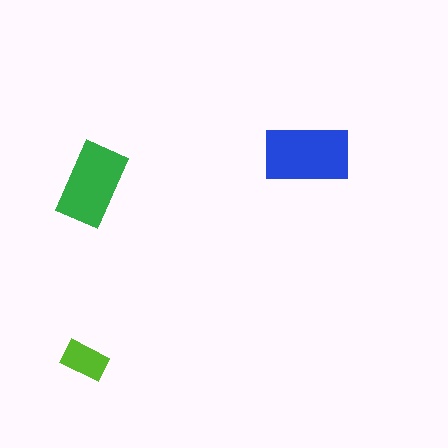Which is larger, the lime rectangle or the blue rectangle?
The blue one.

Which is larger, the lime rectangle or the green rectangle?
The green one.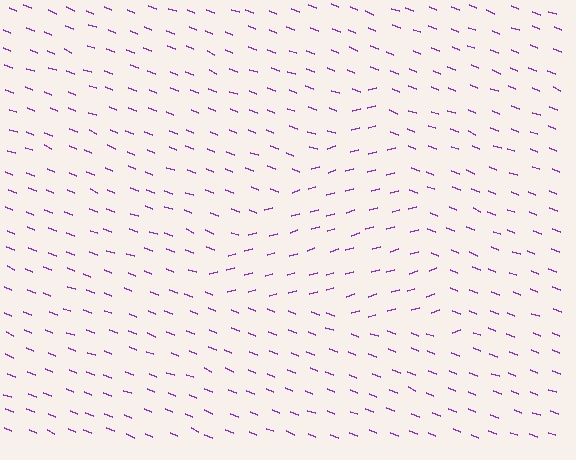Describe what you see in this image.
The image is filled with small purple line segments. A triangle region in the image has lines oriented differently from the surrounding lines, creating a visible texture boundary.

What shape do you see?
I see a triangle.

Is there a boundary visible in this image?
Yes, there is a texture boundary formed by a change in line orientation.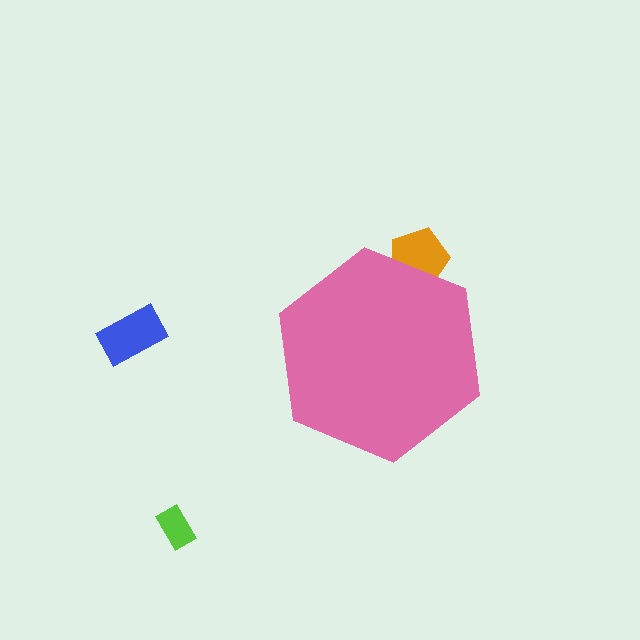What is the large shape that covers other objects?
A pink hexagon.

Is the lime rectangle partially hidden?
No, the lime rectangle is fully visible.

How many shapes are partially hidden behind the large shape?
1 shape is partially hidden.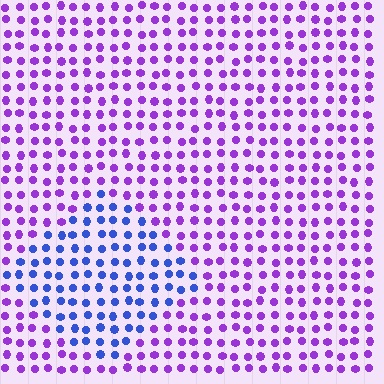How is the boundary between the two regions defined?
The boundary is defined purely by a slight shift in hue (about 50 degrees). Spacing, size, and orientation are identical on both sides.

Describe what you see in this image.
The image is filled with small purple elements in a uniform arrangement. A diamond-shaped region is visible where the elements are tinted to a slightly different hue, forming a subtle color boundary.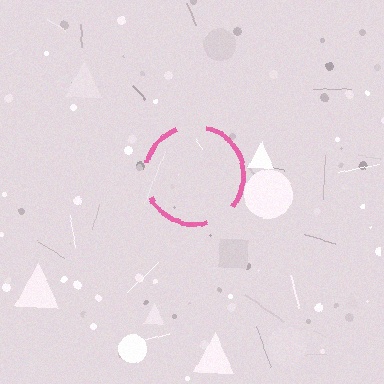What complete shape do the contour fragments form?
The contour fragments form a circle.